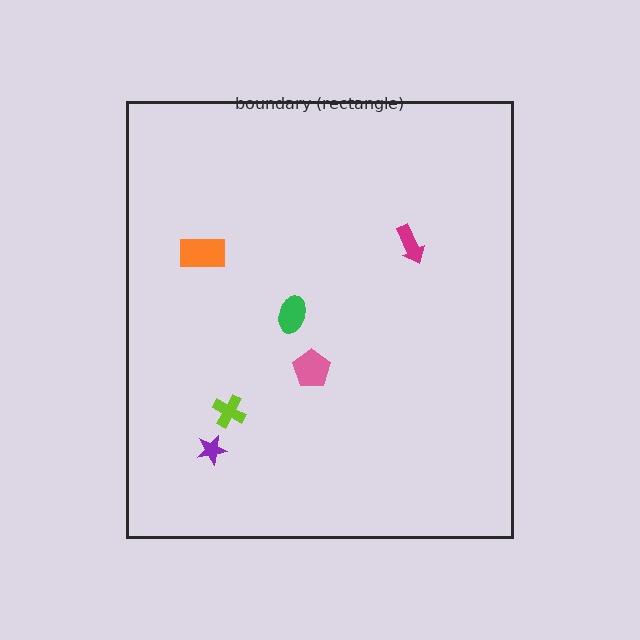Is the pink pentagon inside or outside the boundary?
Inside.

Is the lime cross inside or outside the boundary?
Inside.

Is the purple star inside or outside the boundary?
Inside.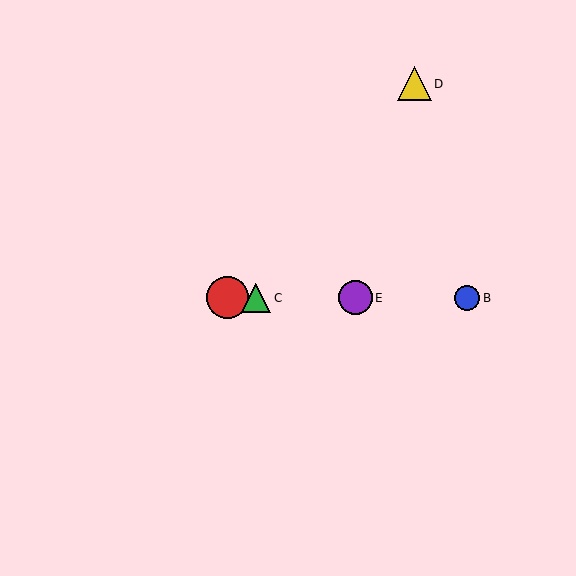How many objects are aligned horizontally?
4 objects (A, B, C, E) are aligned horizontally.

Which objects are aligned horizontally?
Objects A, B, C, E are aligned horizontally.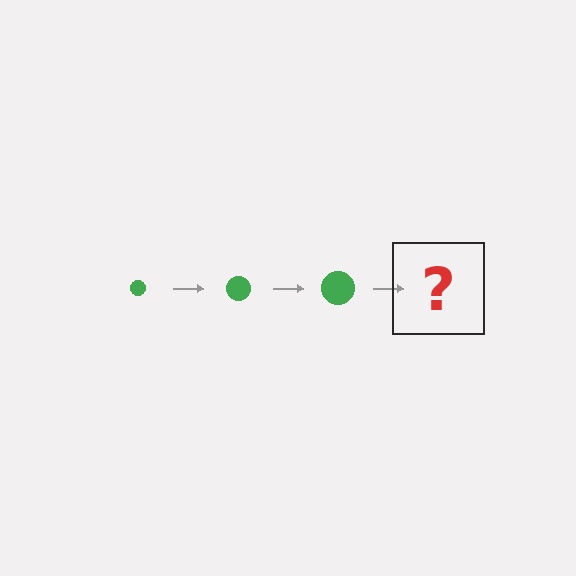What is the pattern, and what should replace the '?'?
The pattern is that the circle gets progressively larger each step. The '?' should be a green circle, larger than the previous one.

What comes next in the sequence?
The next element should be a green circle, larger than the previous one.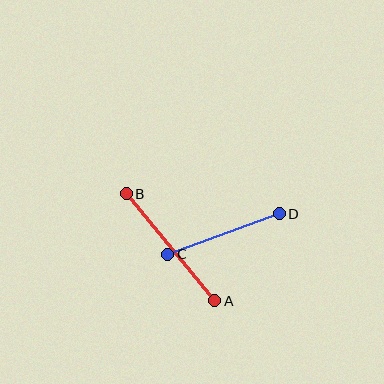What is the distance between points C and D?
The distance is approximately 118 pixels.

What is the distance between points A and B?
The distance is approximately 139 pixels.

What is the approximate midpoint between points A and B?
The midpoint is at approximately (170, 247) pixels.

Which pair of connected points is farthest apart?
Points A and B are farthest apart.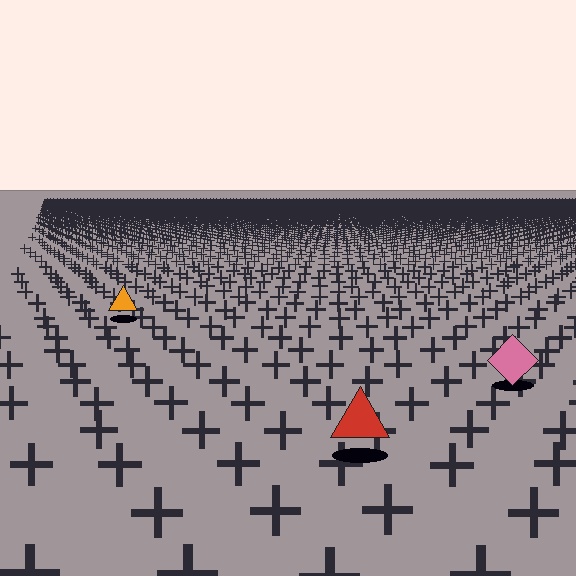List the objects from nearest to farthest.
From nearest to farthest: the red triangle, the pink diamond, the orange triangle.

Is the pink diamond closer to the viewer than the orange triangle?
Yes. The pink diamond is closer — you can tell from the texture gradient: the ground texture is coarser near it.